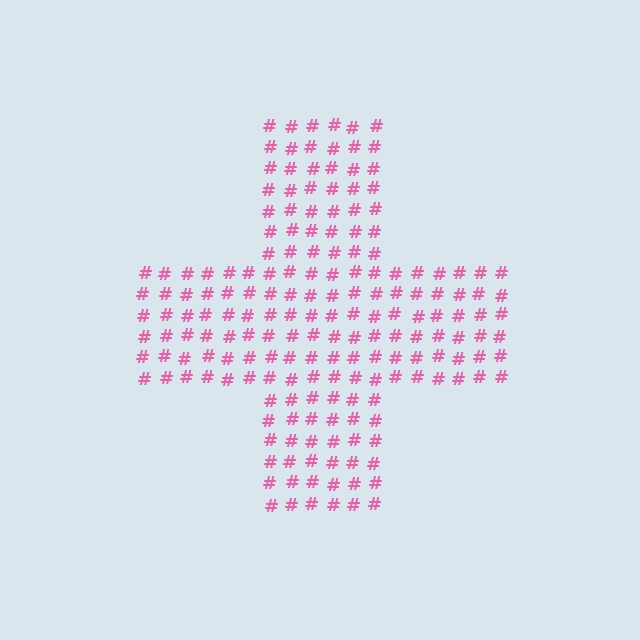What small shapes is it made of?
It is made of small hash symbols.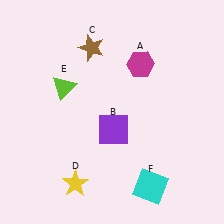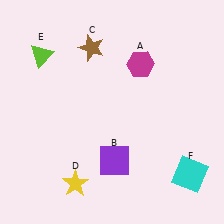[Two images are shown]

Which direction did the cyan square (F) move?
The cyan square (F) moved right.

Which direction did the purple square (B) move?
The purple square (B) moved down.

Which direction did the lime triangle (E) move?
The lime triangle (E) moved up.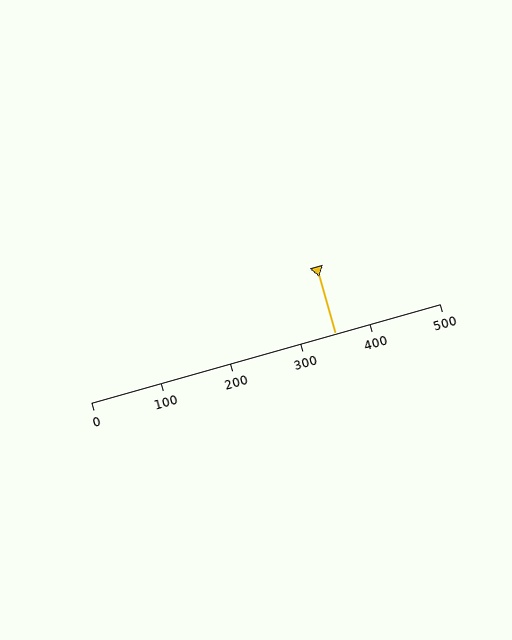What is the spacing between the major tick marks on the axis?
The major ticks are spaced 100 apart.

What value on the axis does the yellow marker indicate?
The marker indicates approximately 350.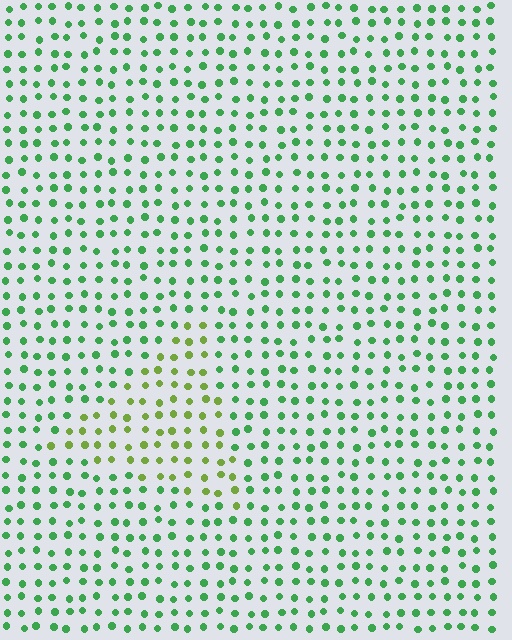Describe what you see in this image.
The image is filled with small green elements in a uniform arrangement. A triangle-shaped region is visible where the elements are tinted to a slightly different hue, forming a subtle color boundary.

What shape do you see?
I see a triangle.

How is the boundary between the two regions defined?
The boundary is defined purely by a slight shift in hue (about 42 degrees). Spacing, size, and orientation are identical on both sides.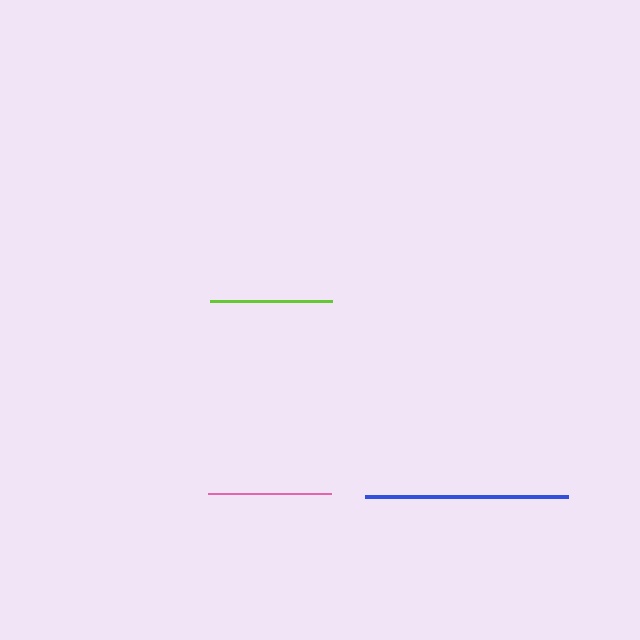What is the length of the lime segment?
The lime segment is approximately 122 pixels long.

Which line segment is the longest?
The blue line is the longest at approximately 203 pixels.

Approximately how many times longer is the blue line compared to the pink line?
The blue line is approximately 1.6 times the length of the pink line.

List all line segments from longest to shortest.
From longest to shortest: blue, pink, lime.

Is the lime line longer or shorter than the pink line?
The pink line is longer than the lime line.